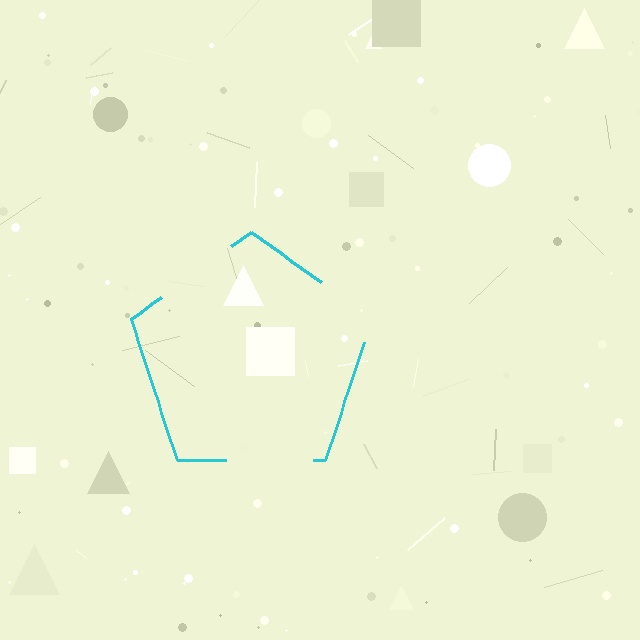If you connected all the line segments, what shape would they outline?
They would outline a pentagon.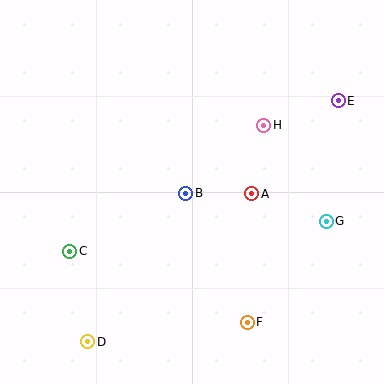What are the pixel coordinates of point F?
Point F is at (247, 322).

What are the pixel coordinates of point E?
Point E is at (338, 101).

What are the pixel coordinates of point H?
Point H is at (264, 125).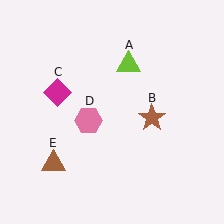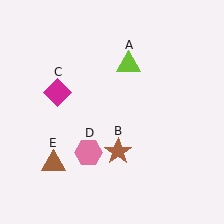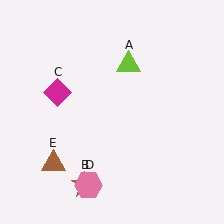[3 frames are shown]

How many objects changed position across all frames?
2 objects changed position: brown star (object B), pink hexagon (object D).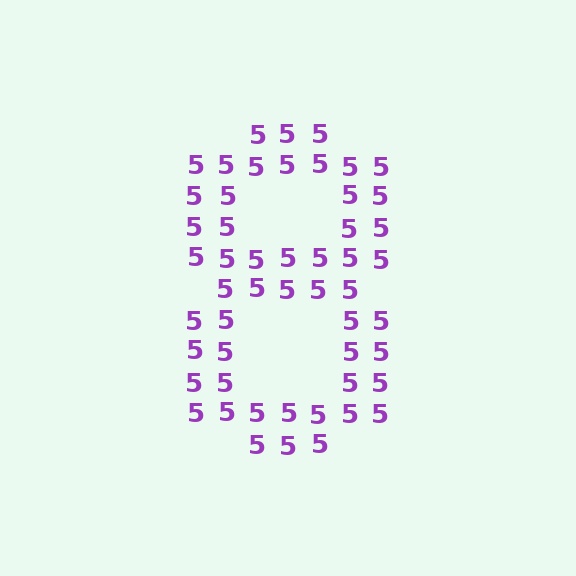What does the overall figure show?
The overall figure shows the digit 8.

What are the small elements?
The small elements are digit 5's.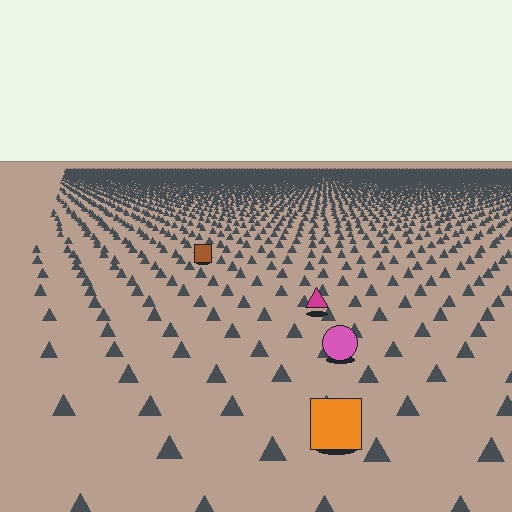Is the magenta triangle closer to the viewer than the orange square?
No. The orange square is closer — you can tell from the texture gradient: the ground texture is coarser near it.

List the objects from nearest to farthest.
From nearest to farthest: the orange square, the pink circle, the magenta triangle, the brown square.